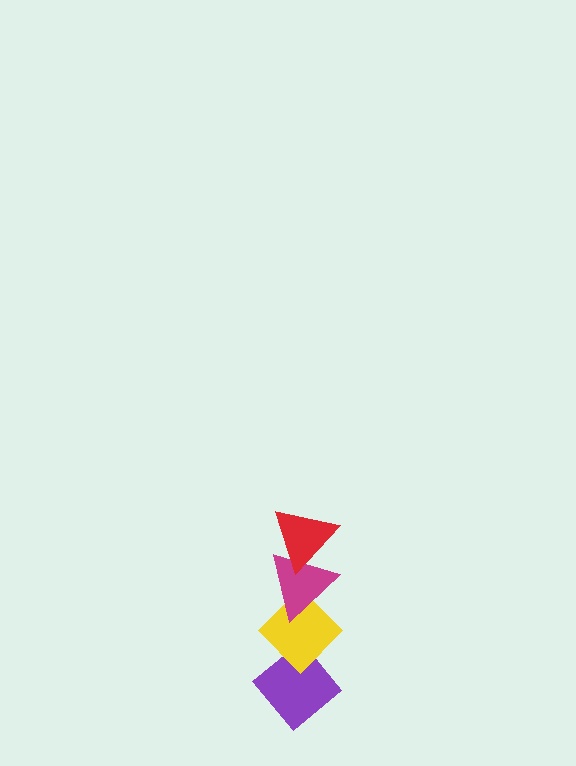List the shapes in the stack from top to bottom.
From top to bottom: the red triangle, the magenta triangle, the yellow diamond, the purple diamond.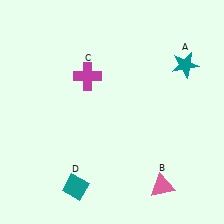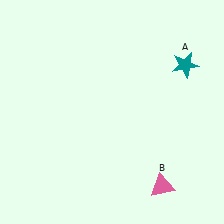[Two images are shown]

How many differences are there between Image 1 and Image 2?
There are 2 differences between the two images.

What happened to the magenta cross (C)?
The magenta cross (C) was removed in Image 2. It was in the top-left area of Image 1.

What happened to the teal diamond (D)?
The teal diamond (D) was removed in Image 2. It was in the bottom-left area of Image 1.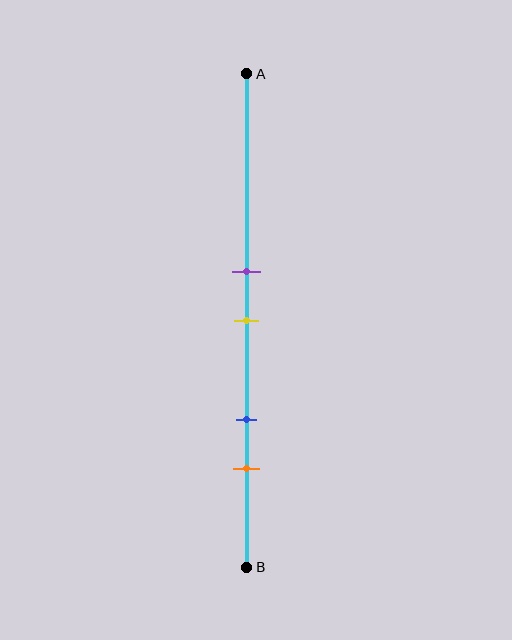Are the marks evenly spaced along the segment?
No, the marks are not evenly spaced.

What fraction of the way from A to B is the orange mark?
The orange mark is approximately 80% (0.8) of the way from A to B.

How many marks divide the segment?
There are 4 marks dividing the segment.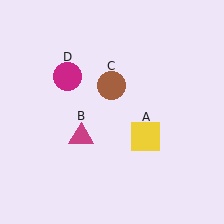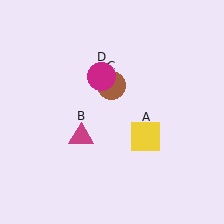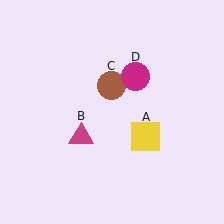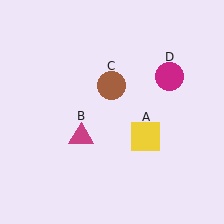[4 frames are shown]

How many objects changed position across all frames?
1 object changed position: magenta circle (object D).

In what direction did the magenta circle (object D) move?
The magenta circle (object D) moved right.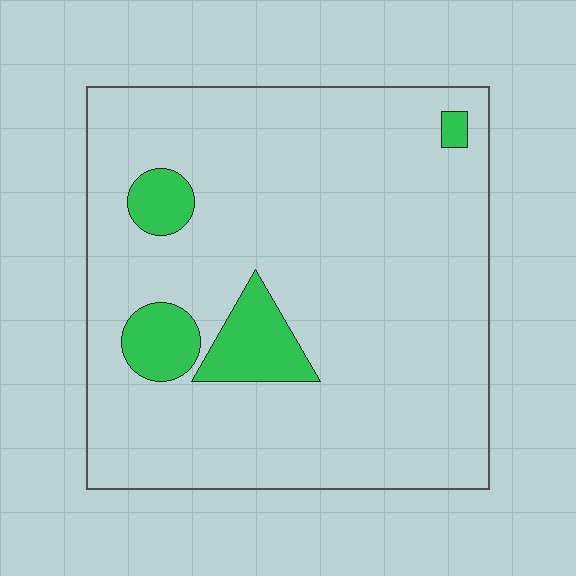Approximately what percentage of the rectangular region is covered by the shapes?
Approximately 10%.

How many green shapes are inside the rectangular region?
4.